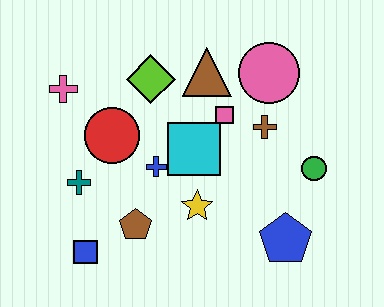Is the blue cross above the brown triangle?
No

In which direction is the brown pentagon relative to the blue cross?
The brown pentagon is below the blue cross.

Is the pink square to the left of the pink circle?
Yes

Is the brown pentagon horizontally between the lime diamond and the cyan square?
No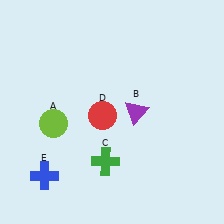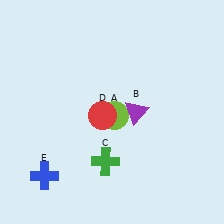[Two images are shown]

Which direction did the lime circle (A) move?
The lime circle (A) moved right.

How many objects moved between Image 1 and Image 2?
1 object moved between the two images.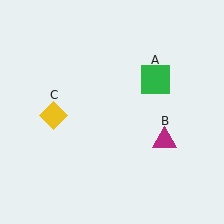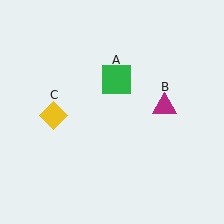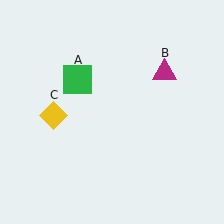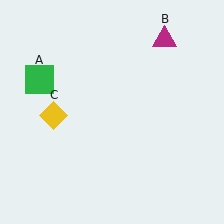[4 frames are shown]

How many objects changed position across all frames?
2 objects changed position: green square (object A), magenta triangle (object B).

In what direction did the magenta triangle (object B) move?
The magenta triangle (object B) moved up.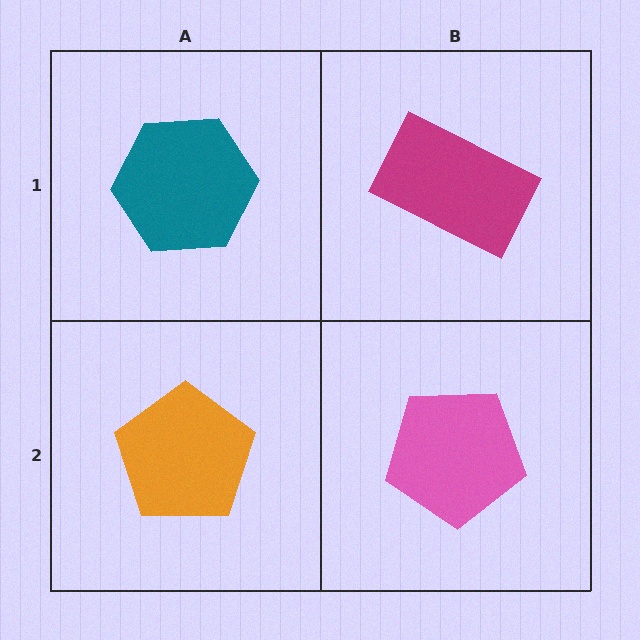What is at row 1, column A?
A teal hexagon.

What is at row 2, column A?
An orange pentagon.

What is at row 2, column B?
A pink pentagon.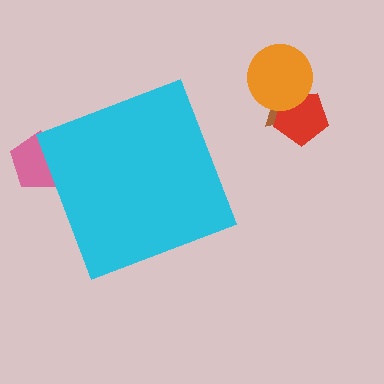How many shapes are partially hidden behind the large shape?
1 shape is partially hidden.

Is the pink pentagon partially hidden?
Yes, the pink pentagon is partially hidden behind the cyan diamond.